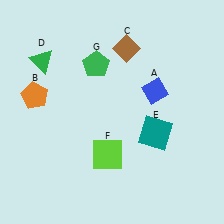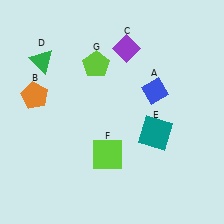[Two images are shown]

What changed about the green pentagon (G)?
In Image 1, G is green. In Image 2, it changed to lime.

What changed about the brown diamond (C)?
In Image 1, C is brown. In Image 2, it changed to purple.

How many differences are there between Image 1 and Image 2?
There are 2 differences between the two images.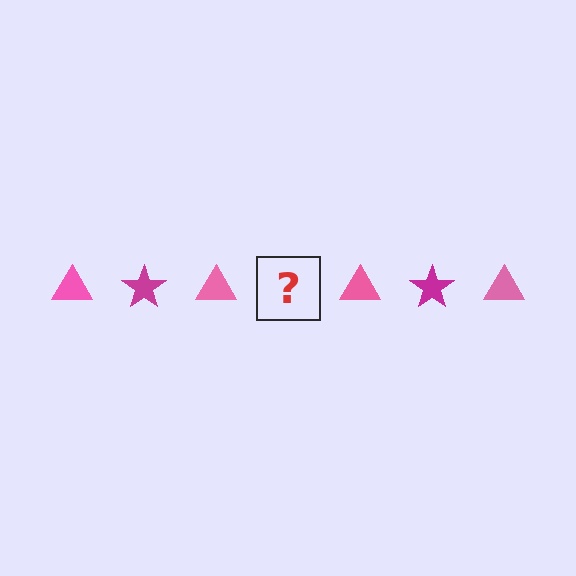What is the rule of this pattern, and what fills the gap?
The rule is that the pattern alternates between pink triangle and magenta star. The gap should be filled with a magenta star.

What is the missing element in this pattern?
The missing element is a magenta star.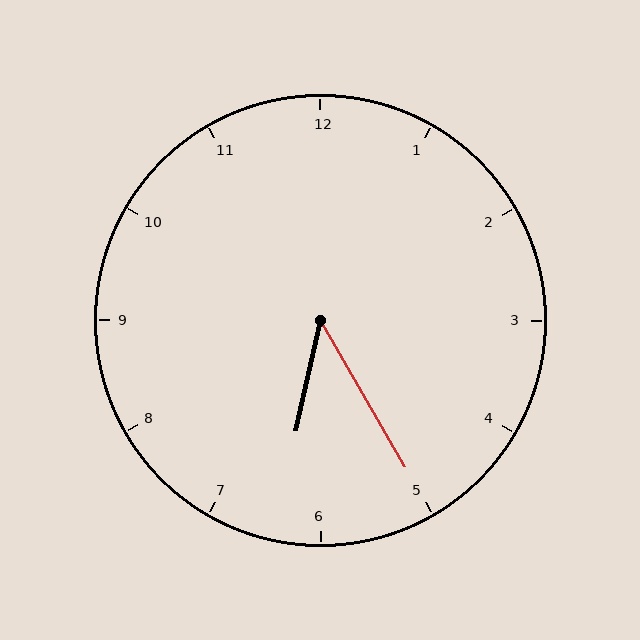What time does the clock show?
6:25.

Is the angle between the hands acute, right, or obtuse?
It is acute.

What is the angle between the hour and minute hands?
Approximately 42 degrees.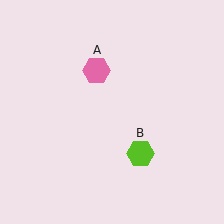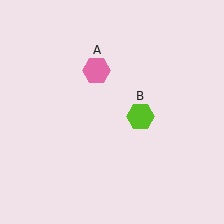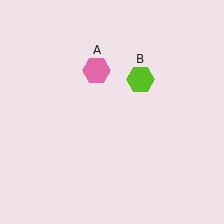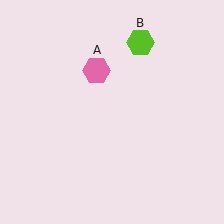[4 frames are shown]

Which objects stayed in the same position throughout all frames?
Pink hexagon (object A) remained stationary.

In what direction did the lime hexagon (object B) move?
The lime hexagon (object B) moved up.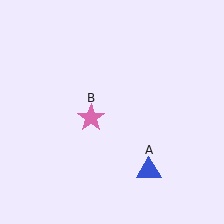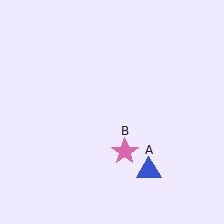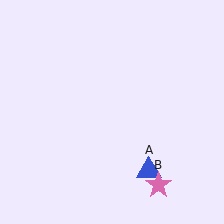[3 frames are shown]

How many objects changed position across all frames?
1 object changed position: pink star (object B).